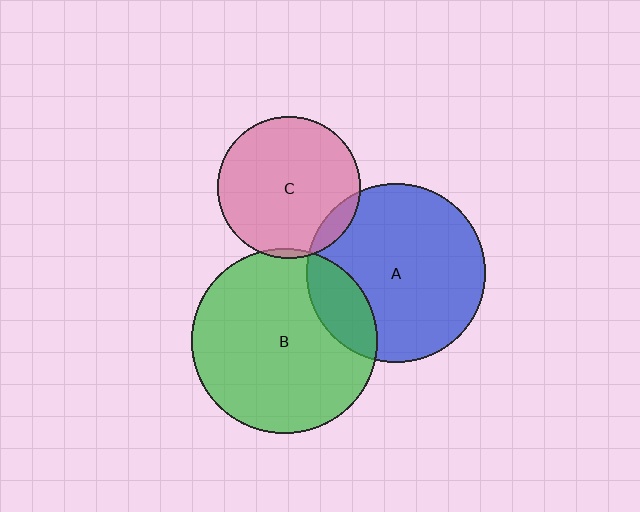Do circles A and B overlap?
Yes.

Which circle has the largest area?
Circle B (green).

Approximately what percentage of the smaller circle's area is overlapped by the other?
Approximately 20%.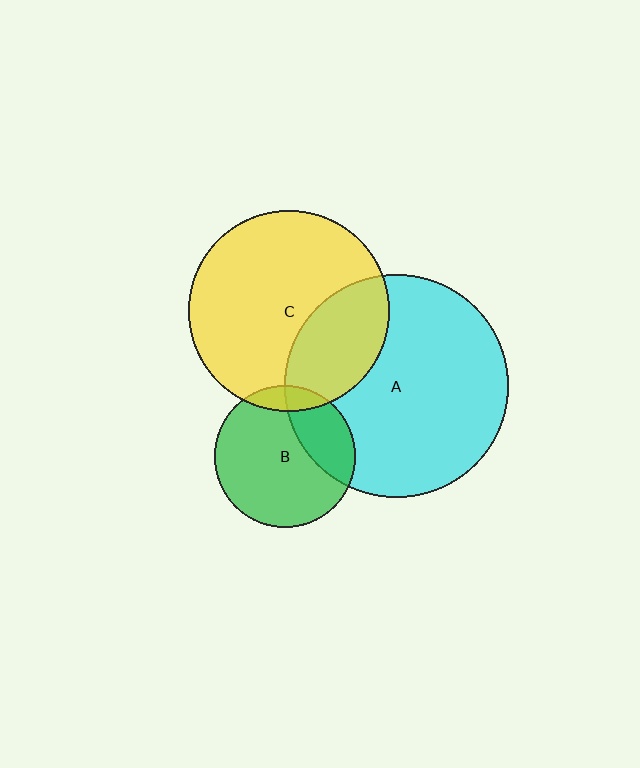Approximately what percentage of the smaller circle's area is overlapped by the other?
Approximately 10%.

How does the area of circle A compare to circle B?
Approximately 2.5 times.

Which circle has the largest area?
Circle A (cyan).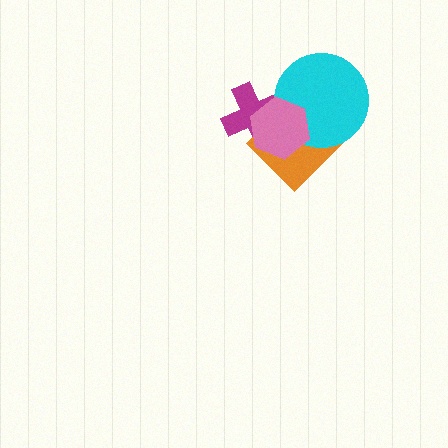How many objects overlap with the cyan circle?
3 objects overlap with the cyan circle.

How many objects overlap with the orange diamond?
3 objects overlap with the orange diamond.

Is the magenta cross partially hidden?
Yes, it is partially covered by another shape.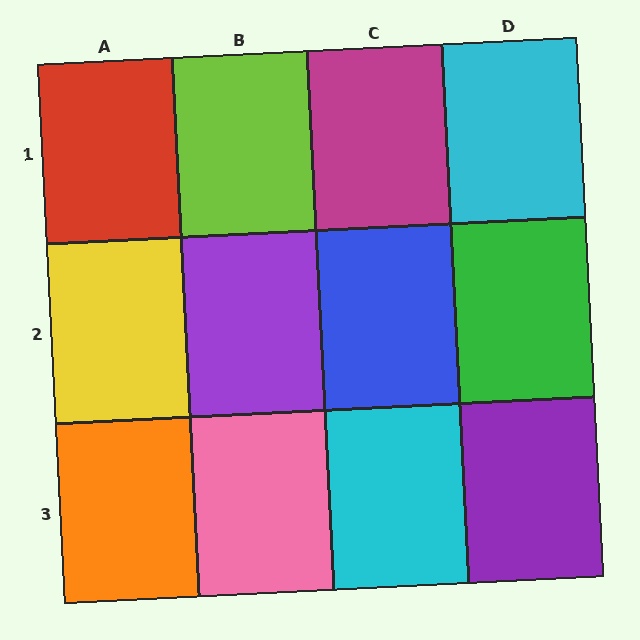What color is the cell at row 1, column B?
Lime.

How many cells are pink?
1 cell is pink.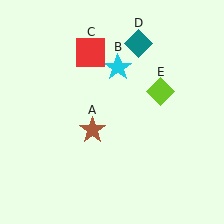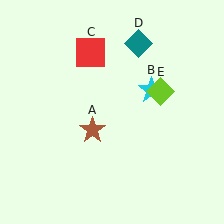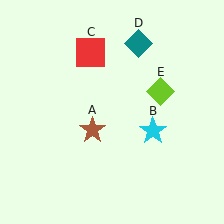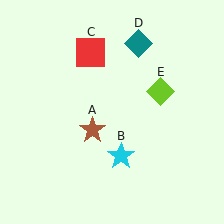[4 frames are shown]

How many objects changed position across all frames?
1 object changed position: cyan star (object B).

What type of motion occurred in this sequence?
The cyan star (object B) rotated clockwise around the center of the scene.